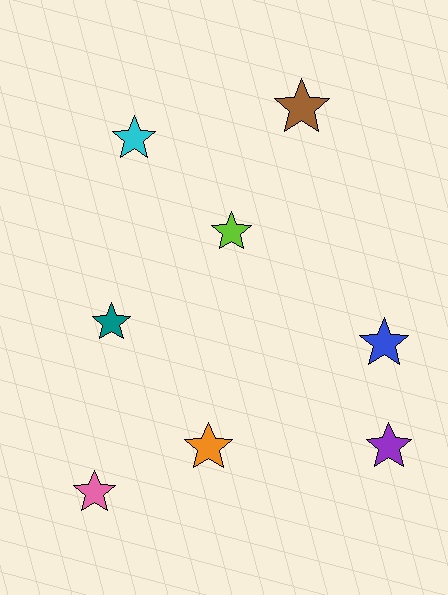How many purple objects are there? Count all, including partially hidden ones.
There is 1 purple object.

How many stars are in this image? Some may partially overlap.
There are 8 stars.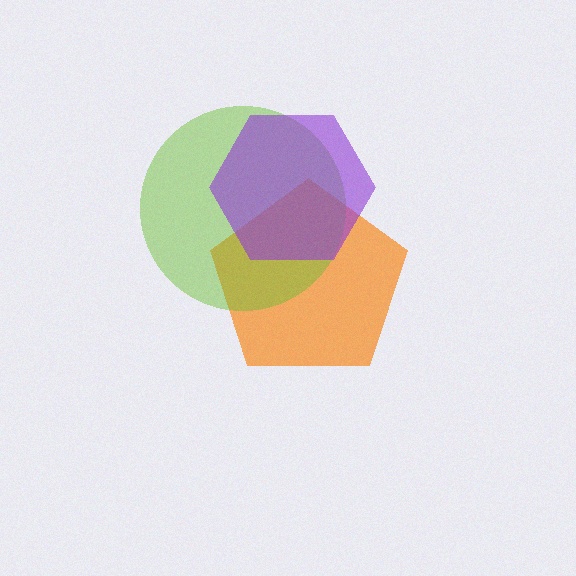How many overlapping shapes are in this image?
There are 3 overlapping shapes in the image.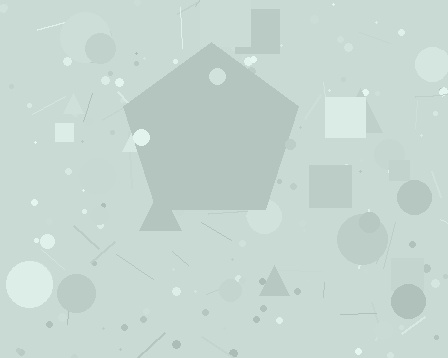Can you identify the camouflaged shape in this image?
The camouflaged shape is a pentagon.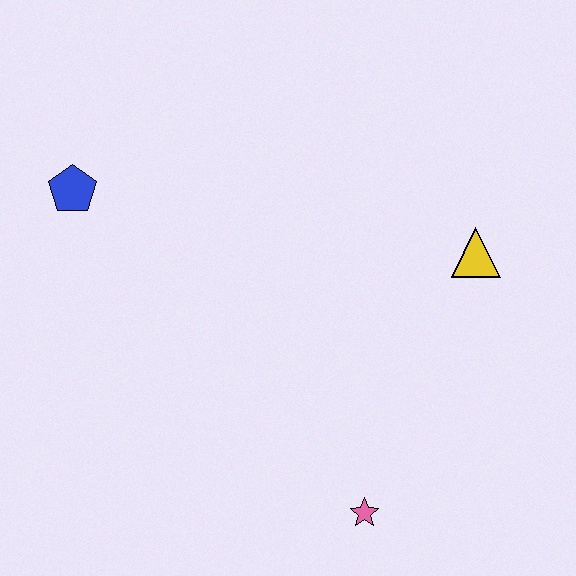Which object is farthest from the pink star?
The blue pentagon is farthest from the pink star.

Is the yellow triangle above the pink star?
Yes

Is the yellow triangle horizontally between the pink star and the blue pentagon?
No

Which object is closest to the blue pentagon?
The yellow triangle is closest to the blue pentagon.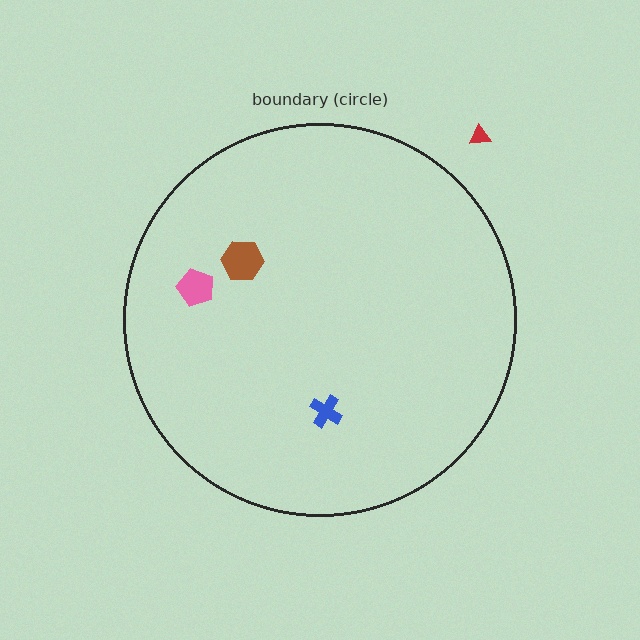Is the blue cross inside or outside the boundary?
Inside.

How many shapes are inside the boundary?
3 inside, 1 outside.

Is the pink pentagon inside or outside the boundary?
Inside.